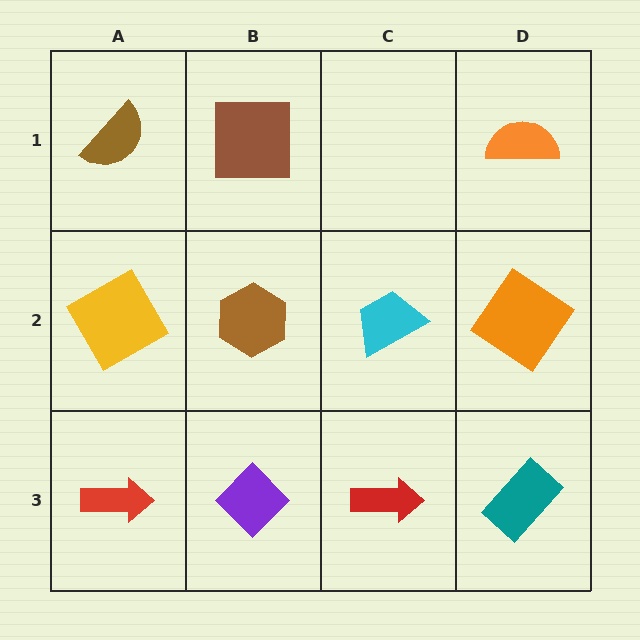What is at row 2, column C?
A cyan trapezoid.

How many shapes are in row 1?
3 shapes.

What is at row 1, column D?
An orange semicircle.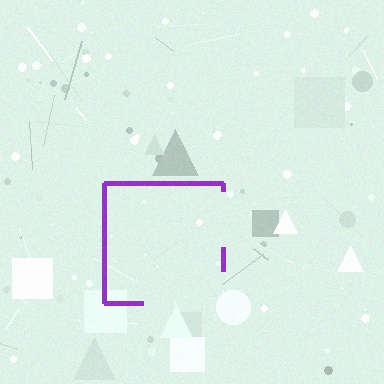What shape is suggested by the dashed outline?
The dashed outline suggests a square.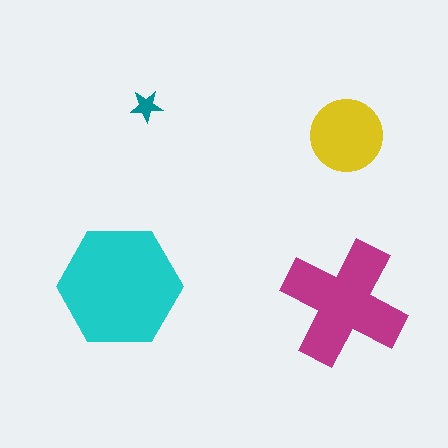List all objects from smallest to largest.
The teal star, the yellow circle, the magenta cross, the cyan hexagon.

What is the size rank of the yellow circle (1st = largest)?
3rd.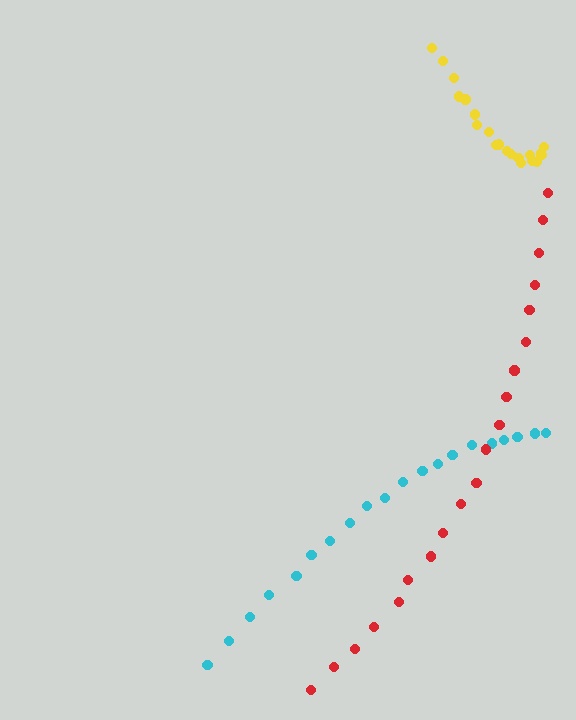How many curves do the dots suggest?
There are 3 distinct paths.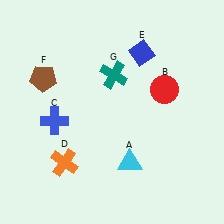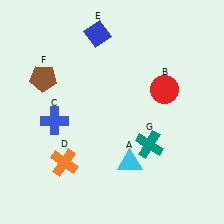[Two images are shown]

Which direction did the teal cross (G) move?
The teal cross (G) moved down.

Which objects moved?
The objects that moved are: the blue diamond (E), the teal cross (G).